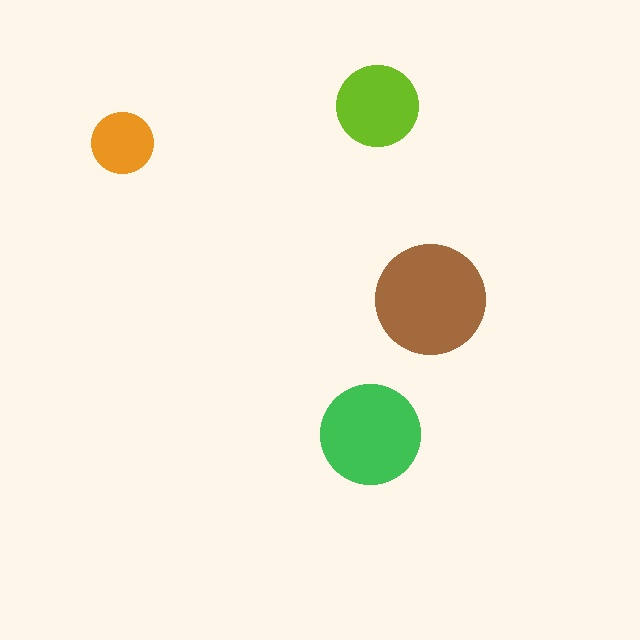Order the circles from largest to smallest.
the brown one, the green one, the lime one, the orange one.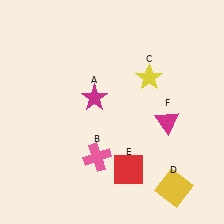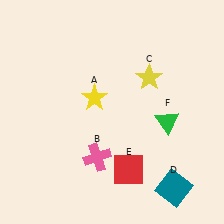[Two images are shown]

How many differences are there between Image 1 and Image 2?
There are 3 differences between the two images.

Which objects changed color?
A changed from magenta to yellow. D changed from yellow to teal. F changed from magenta to green.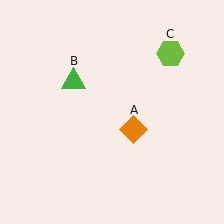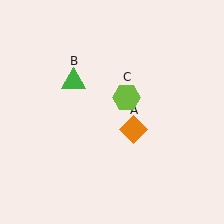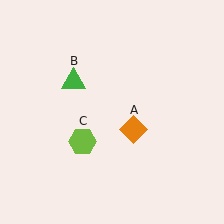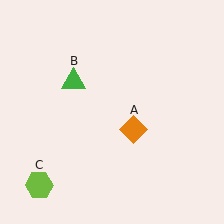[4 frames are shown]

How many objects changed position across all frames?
1 object changed position: lime hexagon (object C).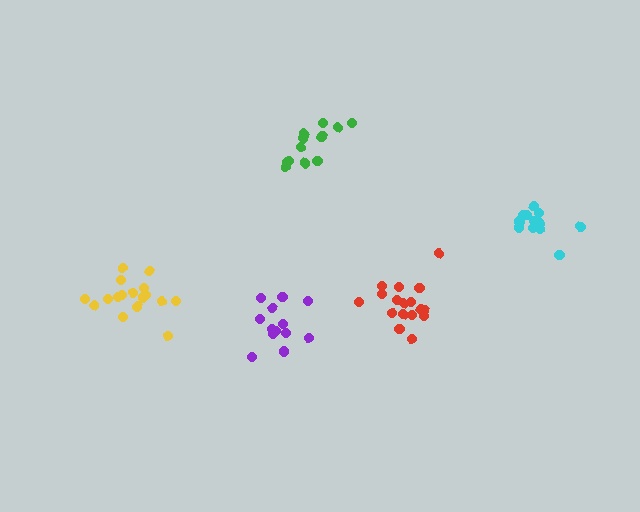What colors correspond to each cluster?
The clusters are colored: purple, yellow, green, cyan, red.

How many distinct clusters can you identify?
There are 5 distinct clusters.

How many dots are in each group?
Group 1: 13 dots, Group 2: 17 dots, Group 3: 14 dots, Group 4: 12 dots, Group 5: 17 dots (73 total).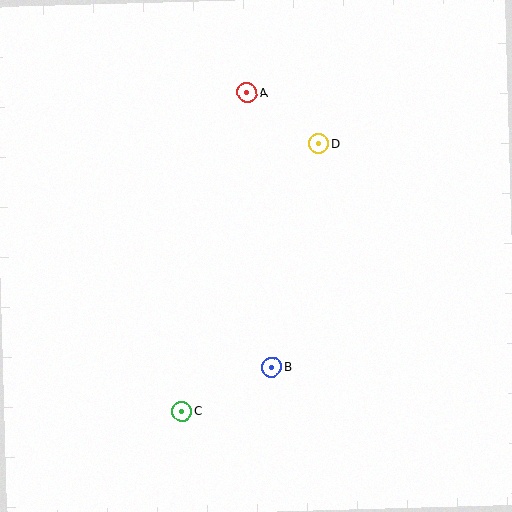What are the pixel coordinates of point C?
Point C is at (182, 411).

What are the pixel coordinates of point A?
Point A is at (247, 93).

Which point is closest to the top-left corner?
Point A is closest to the top-left corner.